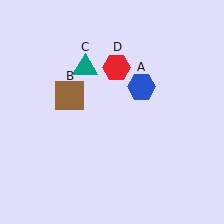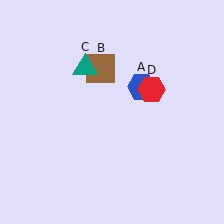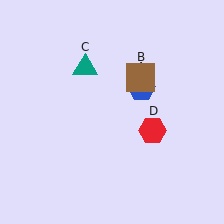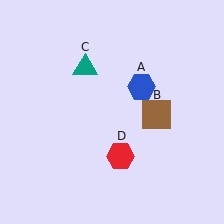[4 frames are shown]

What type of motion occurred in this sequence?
The brown square (object B), red hexagon (object D) rotated clockwise around the center of the scene.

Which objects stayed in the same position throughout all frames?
Blue hexagon (object A) and teal triangle (object C) remained stationary.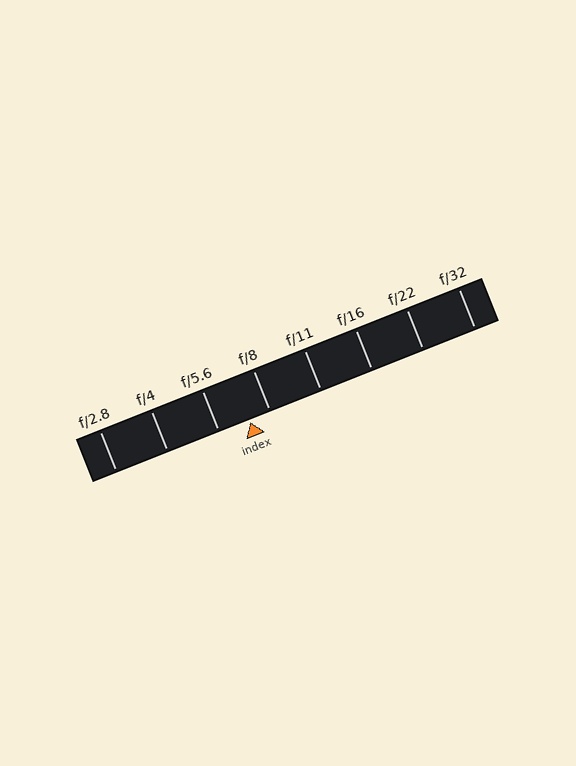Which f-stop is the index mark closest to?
The index mark is closest to f/8.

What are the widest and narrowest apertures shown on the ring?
The widest aperture shown is f/2.8 and the narrowest is f/32.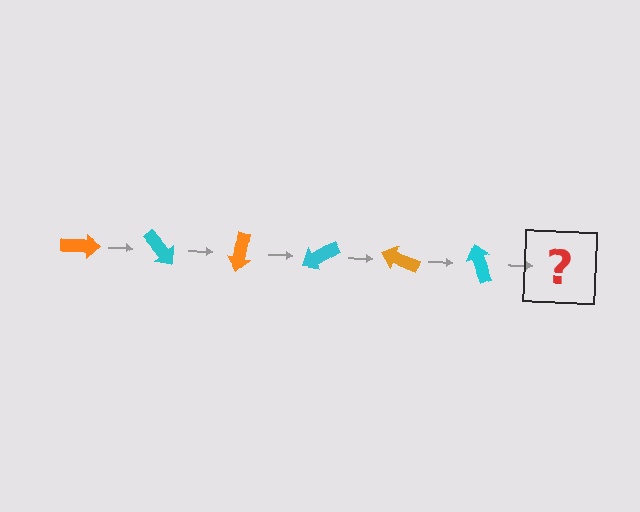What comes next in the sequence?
The next element should be an orange arrow, rotated 300 degrees from the start.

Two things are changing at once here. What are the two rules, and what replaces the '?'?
The two rules are that it rotates 50 degrees each step and the color cycles through orange and cyan. The '?' should be an orange arrow, rotated 300 degrees from the start.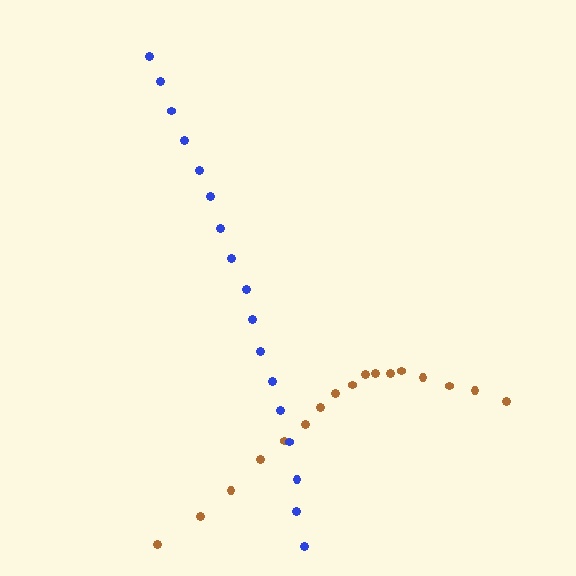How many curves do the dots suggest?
There are 2 distinct paths.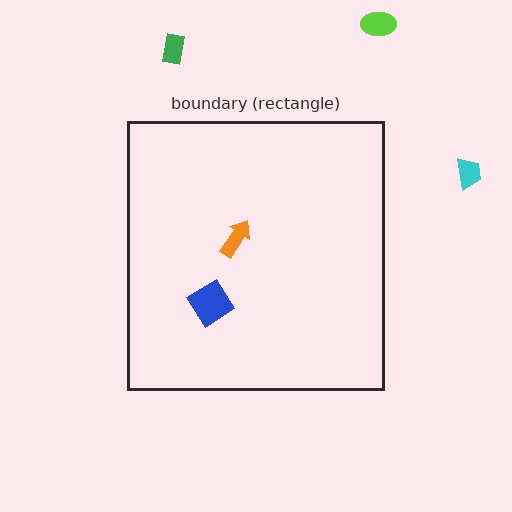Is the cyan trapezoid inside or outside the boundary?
Outside.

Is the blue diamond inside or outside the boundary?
Inside.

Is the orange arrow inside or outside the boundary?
Inside.